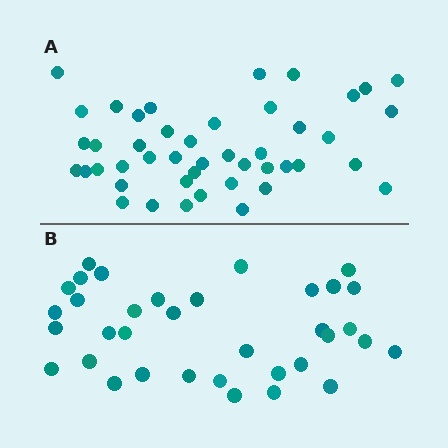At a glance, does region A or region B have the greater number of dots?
Region A (the top region) has more dots.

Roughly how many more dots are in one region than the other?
Region A has roughly 10 or so more dots than region B.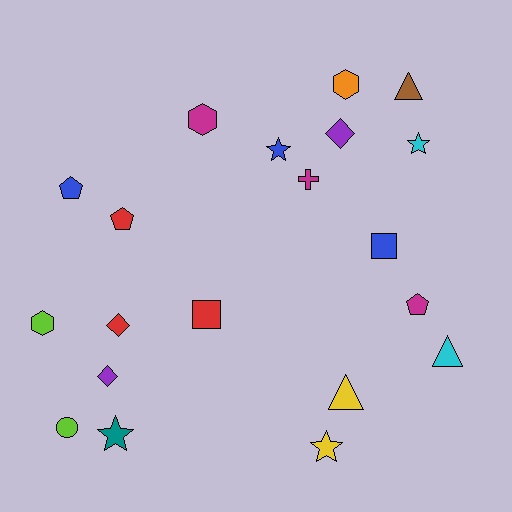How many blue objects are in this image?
There are 3 blue objects.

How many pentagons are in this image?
There are 3 pentagons.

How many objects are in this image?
There are 20 objects.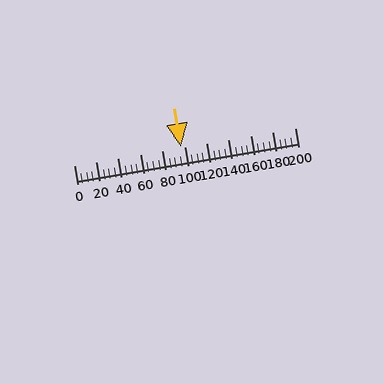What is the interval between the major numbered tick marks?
The major tick marks are spaced 20 units apart.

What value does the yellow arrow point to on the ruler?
The yellow arrow points to approximately 97.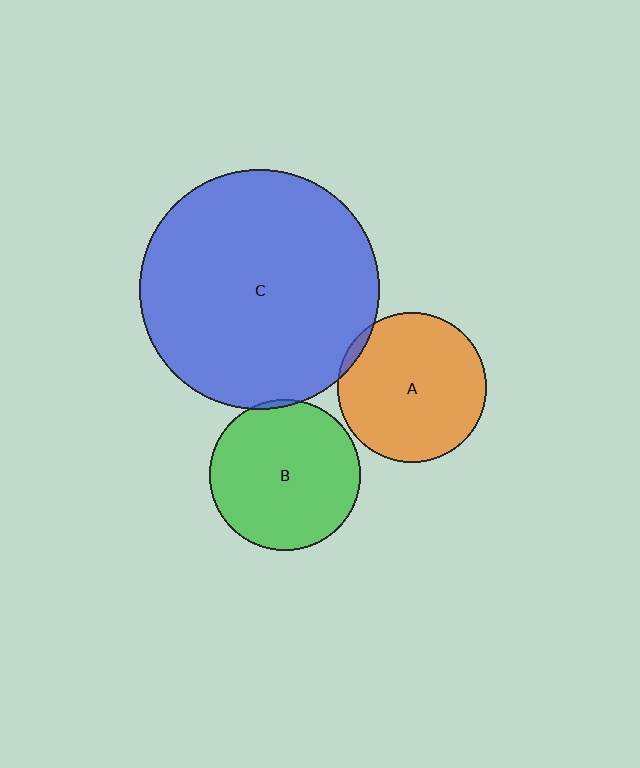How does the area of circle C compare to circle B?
Approximately 2.5 times.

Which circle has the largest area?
Circle C (blue).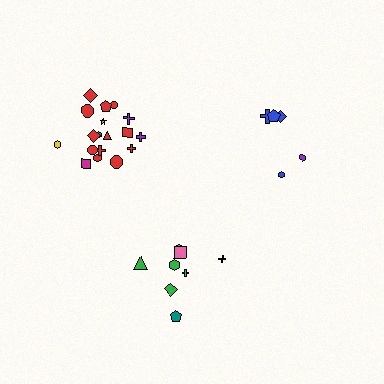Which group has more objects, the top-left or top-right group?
The top-left group.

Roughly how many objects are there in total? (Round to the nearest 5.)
Roughly 30 objects in total.